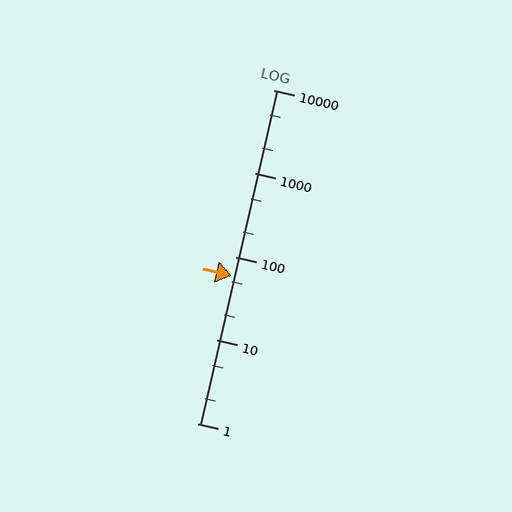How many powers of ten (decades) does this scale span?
The scale spans 4 decades, from 1 to 10000.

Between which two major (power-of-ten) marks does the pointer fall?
The pointer is between 10 and 100.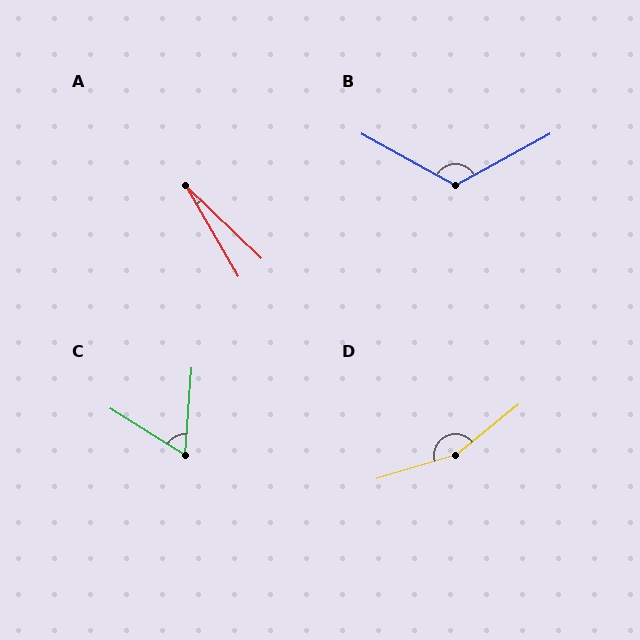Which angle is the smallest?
A, at approximately 16 degrees.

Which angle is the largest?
D, at approximately 157 degrees.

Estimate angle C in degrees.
Approximately 62 degrees.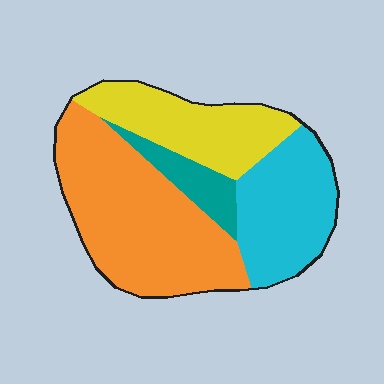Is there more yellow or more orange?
Orange.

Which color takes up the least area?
Teal, at roughly 10%.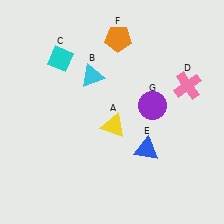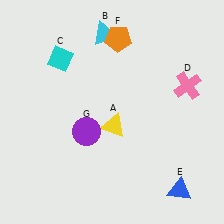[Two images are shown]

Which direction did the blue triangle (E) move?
The blue triangle (E) moved down.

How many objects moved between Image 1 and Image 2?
3 objects moved between the two images.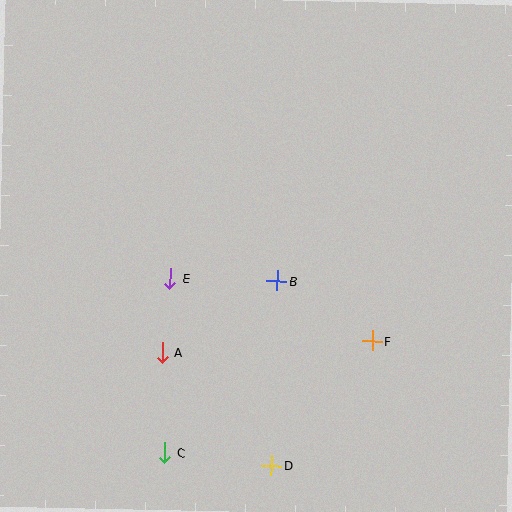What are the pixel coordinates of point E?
Point E is at (170, 279).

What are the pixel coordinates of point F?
Point F is at (373, 341).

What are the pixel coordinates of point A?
Point A is at (162, 353).